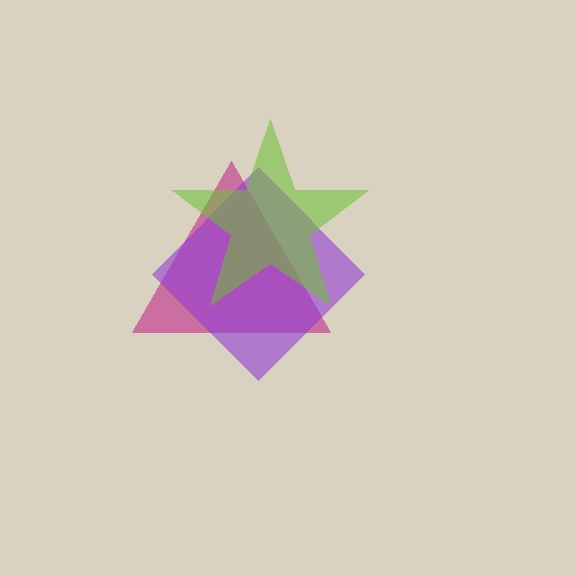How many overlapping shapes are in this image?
There are 3 overlapping shapes in the image.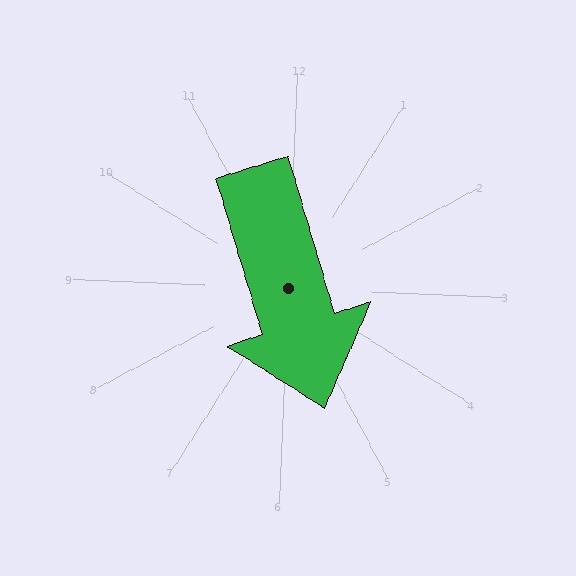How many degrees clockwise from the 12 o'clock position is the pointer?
Approximately 161 degrees.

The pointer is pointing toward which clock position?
Roughly 5 o'clock.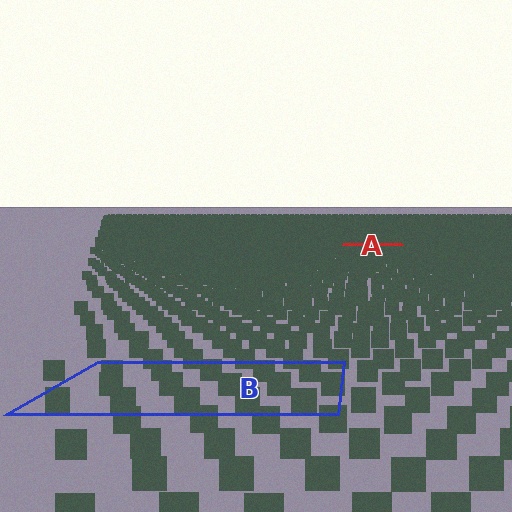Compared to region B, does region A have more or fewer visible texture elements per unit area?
Region A has more texture elements per unit area — they are packed more densely because it is farther away.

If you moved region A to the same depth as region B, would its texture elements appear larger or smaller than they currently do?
They would appear larger. At a closer depth, the same texture elements are projected at a bigger on-screen size.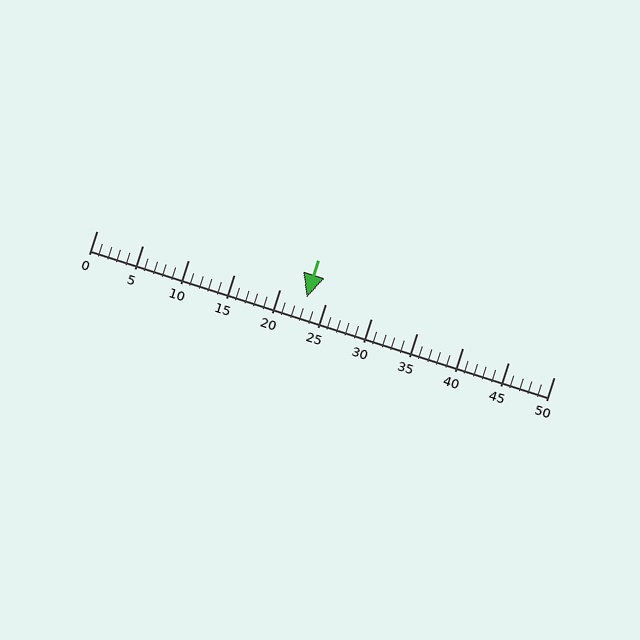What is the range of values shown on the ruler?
The ruler shows values from 0 to 50.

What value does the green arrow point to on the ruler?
The green arrow points to approximately 23.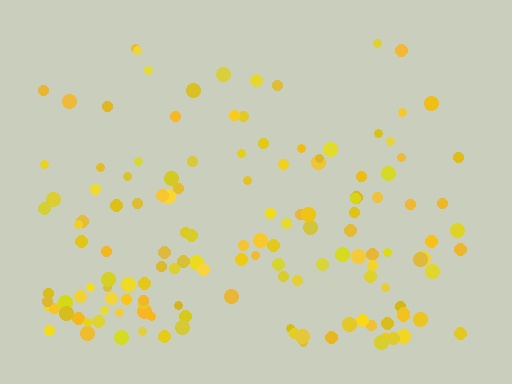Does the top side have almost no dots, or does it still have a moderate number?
Still a moderate number, just noticeably fewer than the bottom.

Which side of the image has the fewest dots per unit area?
The top.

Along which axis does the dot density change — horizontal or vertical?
Vertical.